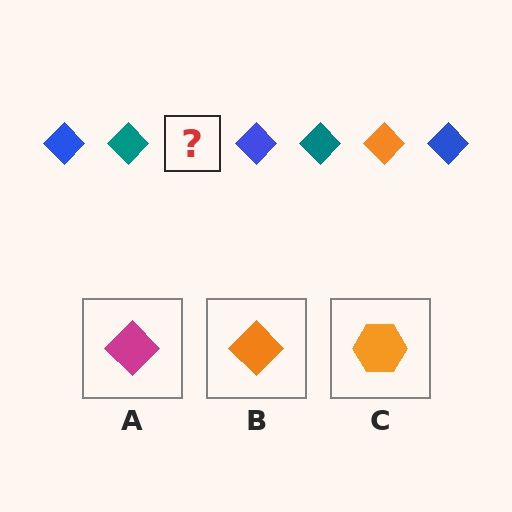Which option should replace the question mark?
Option B.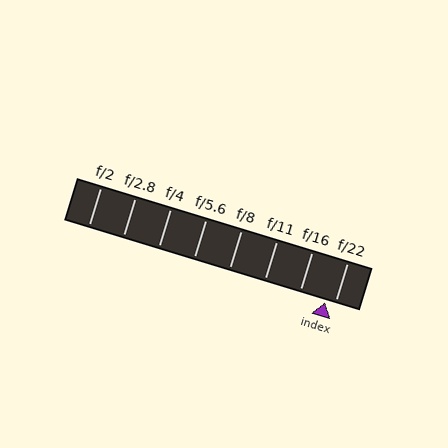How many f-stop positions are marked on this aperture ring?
There are 8 f-stop positions marked.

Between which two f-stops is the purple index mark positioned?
The index mark is between f/16 and f/22.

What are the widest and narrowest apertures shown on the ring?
The widest aperture shown is f/2 and the narrowest is f/22.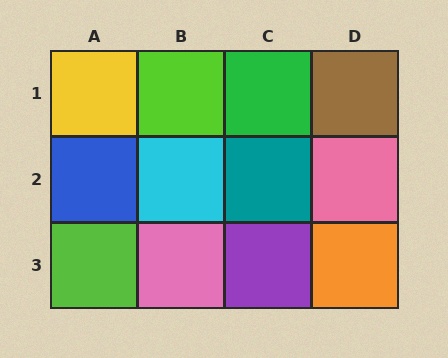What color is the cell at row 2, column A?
Blue.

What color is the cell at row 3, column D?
Orange.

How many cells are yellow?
1 cell is yellow.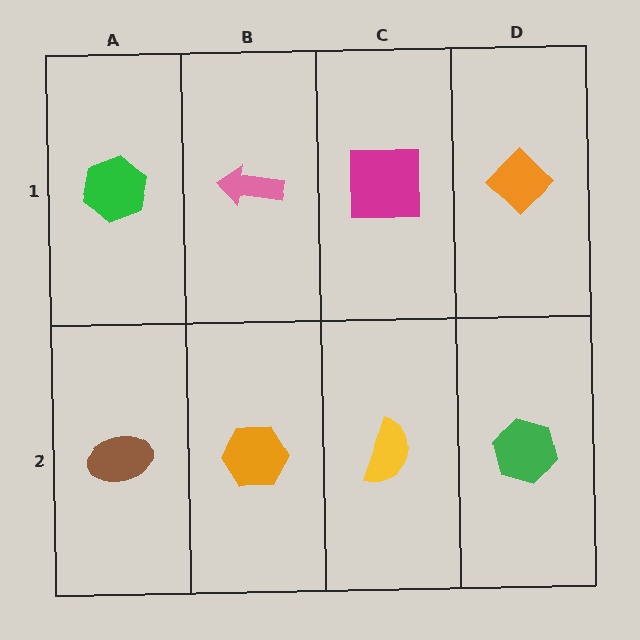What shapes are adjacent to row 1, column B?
An orange hexagon (row 2, column B), a green hexagon (row 1, column A), a magenta square (row 1, column C).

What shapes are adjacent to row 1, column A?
A brown ellipse (row 2, column A), a pink arrow (row 1, column B).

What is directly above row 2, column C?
A magenta square.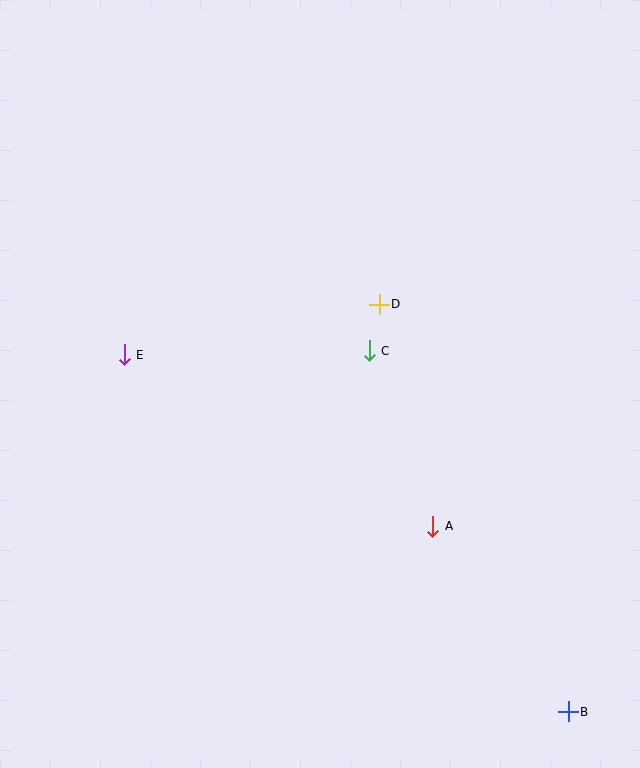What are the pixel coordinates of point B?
Point B is at (568, 712).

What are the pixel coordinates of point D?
Point D is at (379, 304).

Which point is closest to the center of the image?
Point C at (369, 351) is closest to the center.